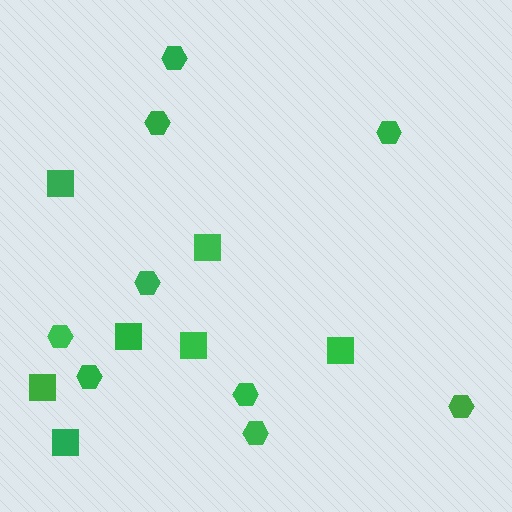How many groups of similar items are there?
There are 2 groups: one group of hexagons (9) and one group of squares (7).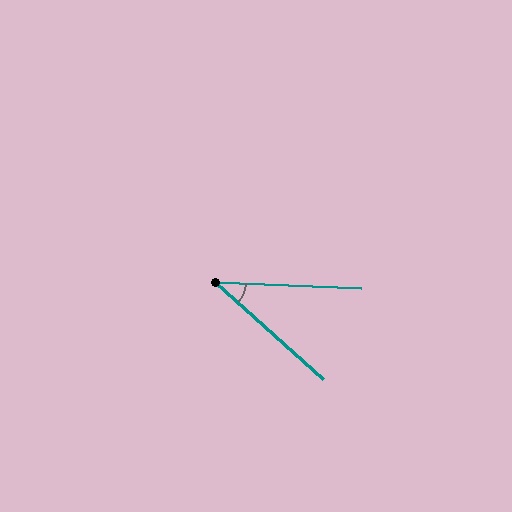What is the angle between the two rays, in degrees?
Approximately 39 degrees.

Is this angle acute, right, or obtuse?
It is acute.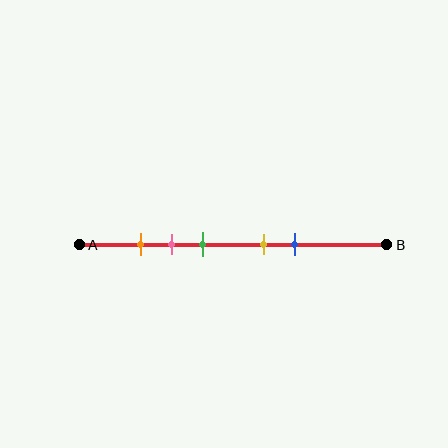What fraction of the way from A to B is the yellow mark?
The yellow mark is approximately 60% (0.6) of the way from A to B.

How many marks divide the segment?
There are 5 marks dividing the segment.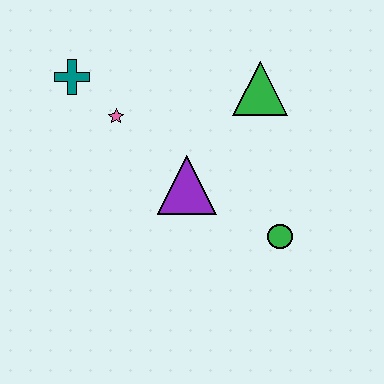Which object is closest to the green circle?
The purple triangle is closest to the green circle.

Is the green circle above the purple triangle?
No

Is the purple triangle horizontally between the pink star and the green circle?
Yes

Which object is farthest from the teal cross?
The green circle is farthest from the teal cross.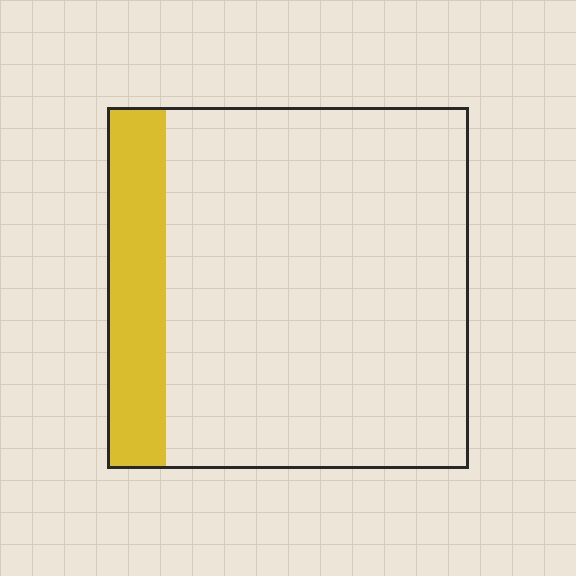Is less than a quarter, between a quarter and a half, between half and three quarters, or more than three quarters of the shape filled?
Less than a quarter.